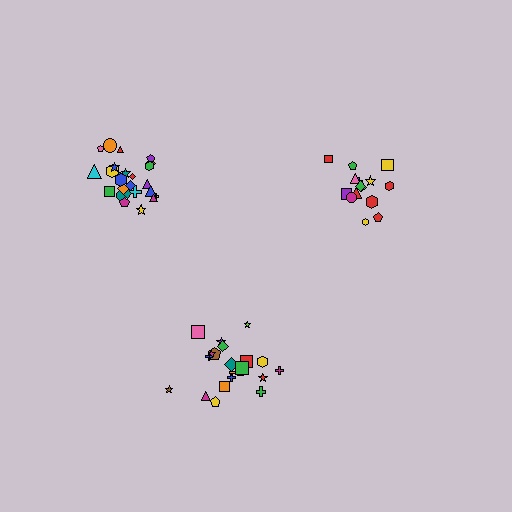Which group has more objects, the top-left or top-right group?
The top-left group.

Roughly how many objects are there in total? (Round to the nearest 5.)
Roughly 60 objects in total.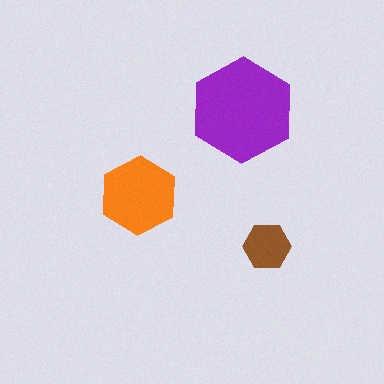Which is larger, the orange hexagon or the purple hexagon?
The purple one.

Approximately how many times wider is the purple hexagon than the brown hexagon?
About 2 times wider.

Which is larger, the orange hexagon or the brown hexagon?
The orange one.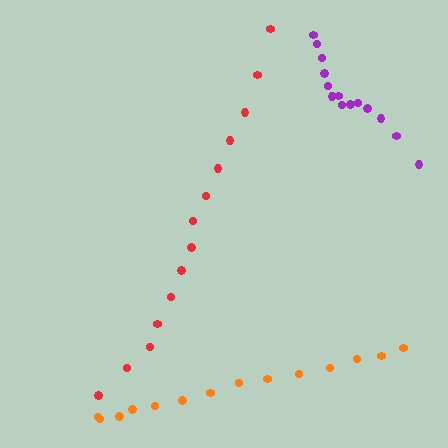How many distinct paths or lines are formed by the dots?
There are 3 distinct paths.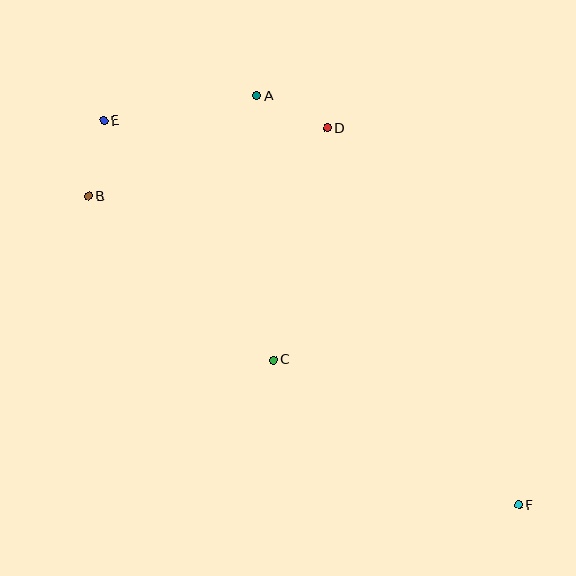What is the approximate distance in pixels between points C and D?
The distance between C and D is approximately 238 pixels.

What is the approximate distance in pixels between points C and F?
The distance between C and F is approximately 286 pixels.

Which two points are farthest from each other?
Points E and F are farthest from each other.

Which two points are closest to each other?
Points B and E are closest to each other.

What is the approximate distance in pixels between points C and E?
The distance between C and E is approximately 293 pixels.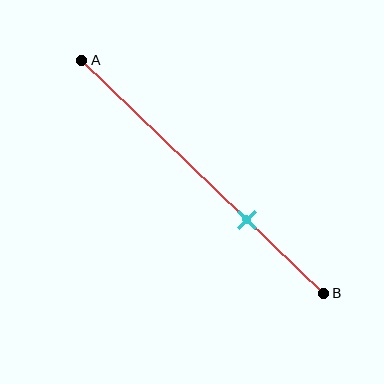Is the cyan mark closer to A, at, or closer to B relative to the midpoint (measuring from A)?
The cyan mark is closer to point B than the midpoint of segment AB.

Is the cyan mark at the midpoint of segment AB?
No, the mark is at about 70% from A, not at the 50% midpoint.